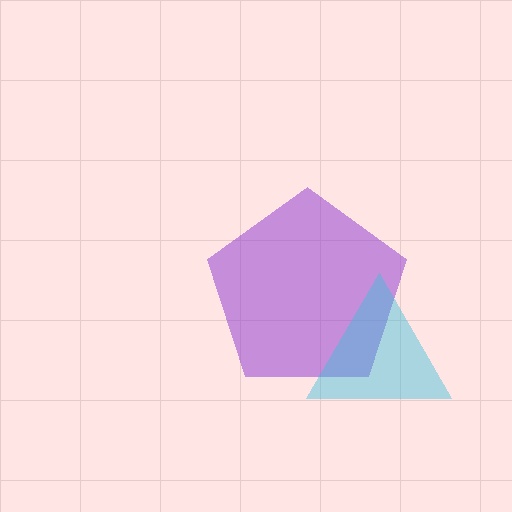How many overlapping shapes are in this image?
There are 2 overlapping shapes in the image.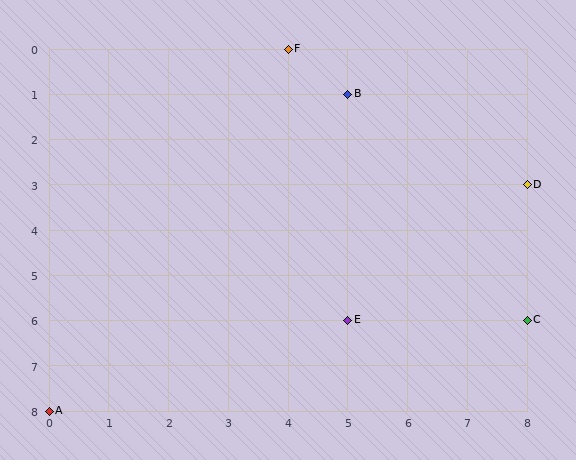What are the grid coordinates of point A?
Point A is at grid coordinates (0, 8).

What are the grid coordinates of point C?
Point C is at grid coordinates (8, 6).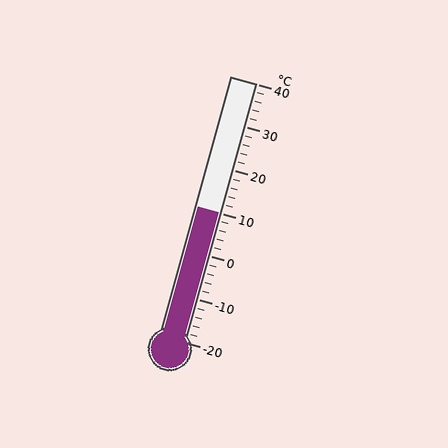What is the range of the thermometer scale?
The thermometer scale ranges from -20°C to 40°C.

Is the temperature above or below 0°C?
The temperature is above 0°C.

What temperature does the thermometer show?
The thermometer shows approximately 10°C.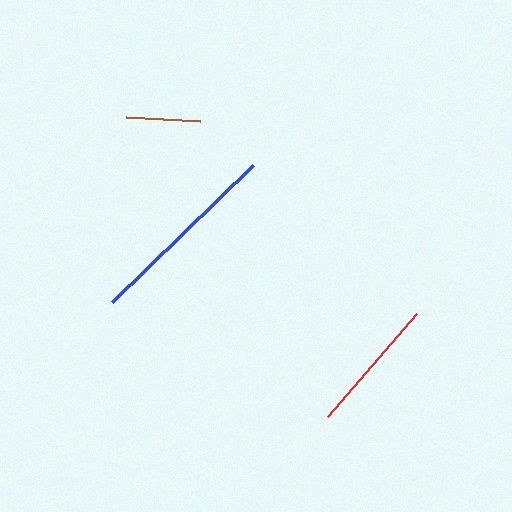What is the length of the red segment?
The red segment is approximately 136 pixels long.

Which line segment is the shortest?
The brown line is the shortest at approximately 74 pixels.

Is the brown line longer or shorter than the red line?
The red line is longer than the brown line.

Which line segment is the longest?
The blue line is the longest at approximately 197 pixels.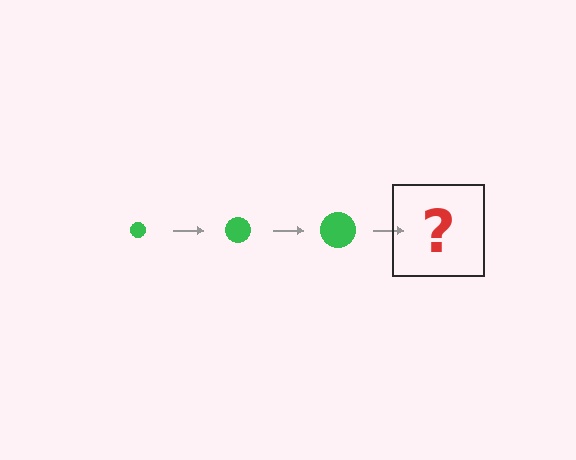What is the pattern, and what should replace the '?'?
The pattern is that the circle gets progressively larger each step. The '?' should be a green circle, larger than the previous one.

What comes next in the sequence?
The next element should be a green circle, larger than the previous one.